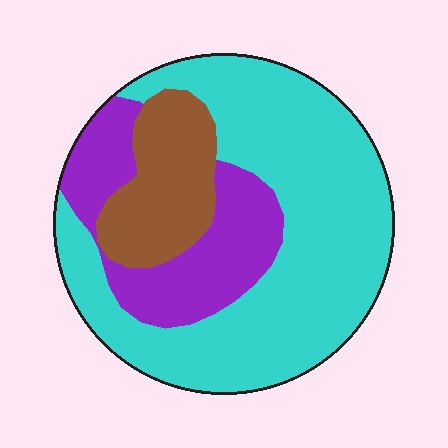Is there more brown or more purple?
Purple.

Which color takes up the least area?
Brown, at roughly 15%.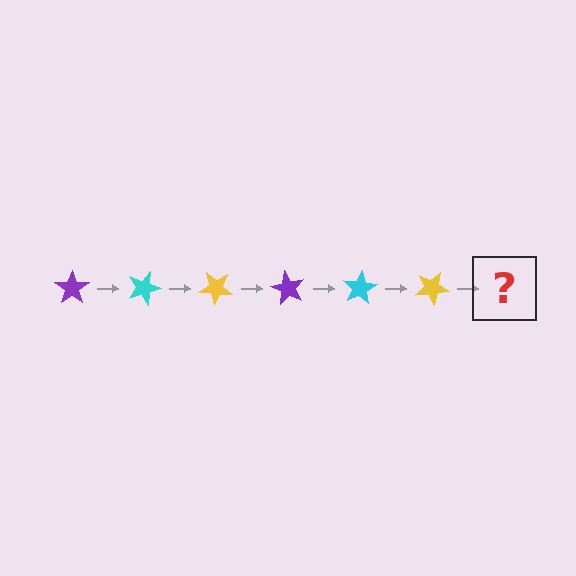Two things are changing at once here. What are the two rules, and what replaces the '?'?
The two rules are that it rotates 20 degrees each step and the color cycles through purple, cyan, and yellow. The '?' should be a purple star, rotated 120 degrees from the start.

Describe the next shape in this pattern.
It should be a purple star, rotated 120 degrees from the start.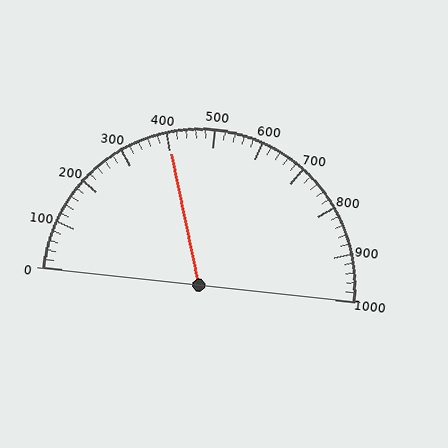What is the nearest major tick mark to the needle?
The nearest major tick mark is 400.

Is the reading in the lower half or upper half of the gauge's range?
The reading is in the lower half of the range (0 to 1000).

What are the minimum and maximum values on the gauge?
The gauge ranges from 0 to 1000.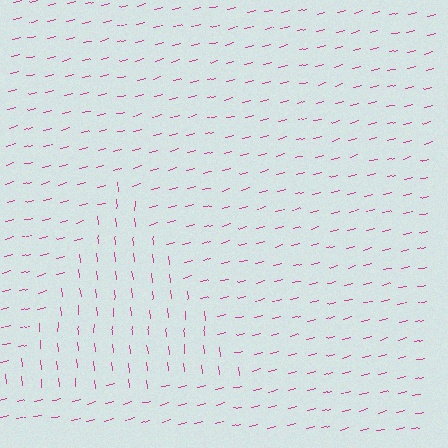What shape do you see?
I see a triangle.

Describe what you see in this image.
The image is filled with small magenta line segments. A triangle region in the image has lines oriented differently from the surrounding lines, creating a visible texture boundary.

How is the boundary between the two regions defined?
The boundary is defined purely by a change in line orientation (approximately 82 degrees difference). All lines are the same color and thickness.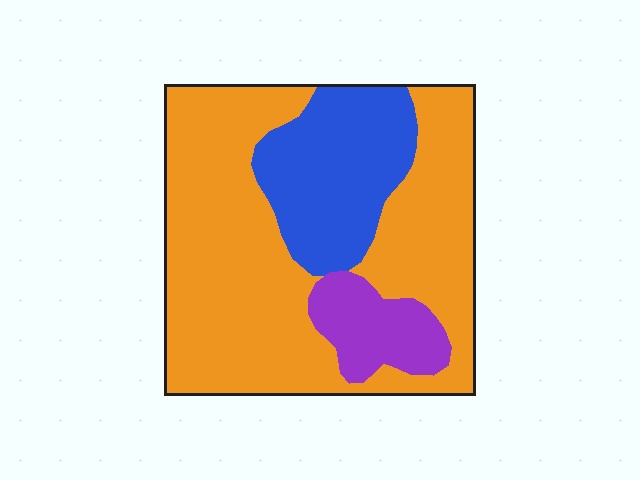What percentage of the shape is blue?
Blue covers about 25% of the shape.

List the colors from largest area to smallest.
From largest to smallest: orange, blue, purple.